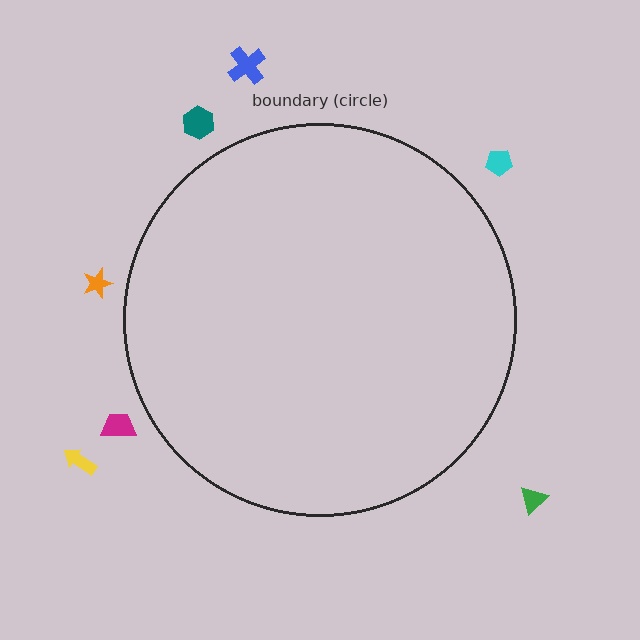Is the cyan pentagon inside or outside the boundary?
Outside.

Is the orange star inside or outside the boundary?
Outside.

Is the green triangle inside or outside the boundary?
Outside.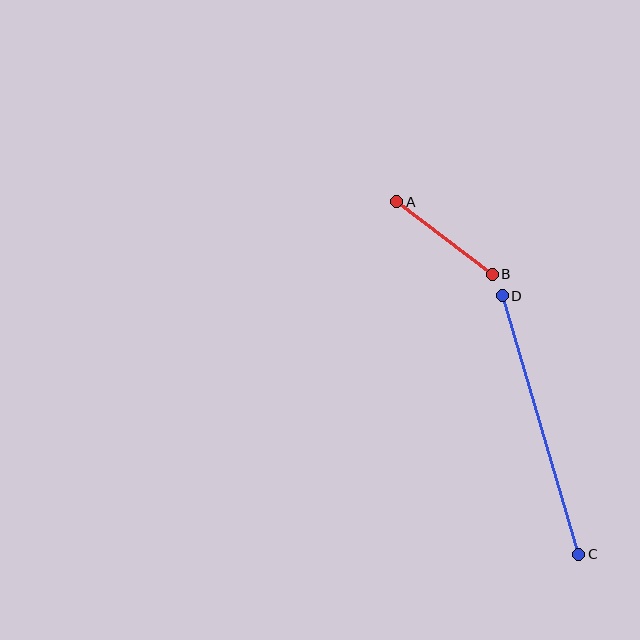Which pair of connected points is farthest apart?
Points C and D are farthest apart.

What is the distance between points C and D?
The distance is approximately 270 pixels.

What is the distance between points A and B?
The distance is approximately 120 pixels.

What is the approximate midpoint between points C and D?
The midpoint is at approximately (540, 425) pixels.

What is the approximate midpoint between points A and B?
The midpoint is at approximately (444, 238) pixels.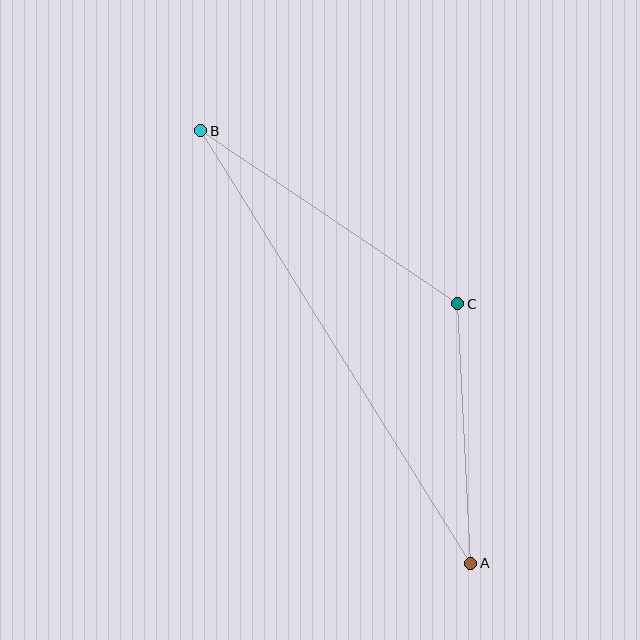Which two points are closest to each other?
Points A and C are closest to each other.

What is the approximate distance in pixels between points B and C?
The distance between B and C is approximately 310 pixels.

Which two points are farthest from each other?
Points A and B are farthest from each other.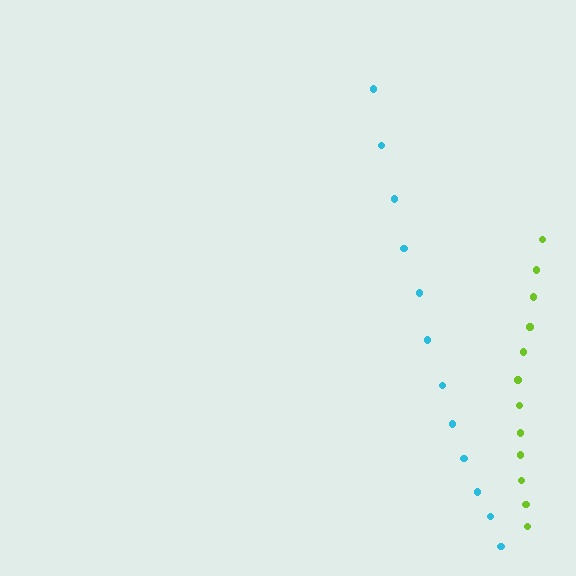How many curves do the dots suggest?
There are 2 distinct paths.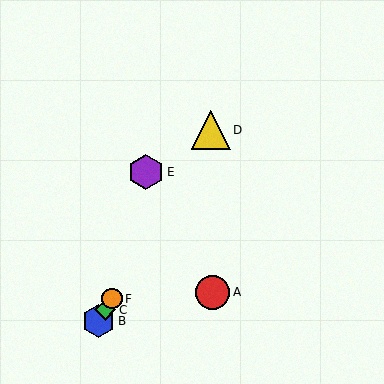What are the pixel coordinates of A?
Object A is at (213, 292).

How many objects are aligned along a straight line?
4 objects (B, C, D, F) are aligned along a straight line.